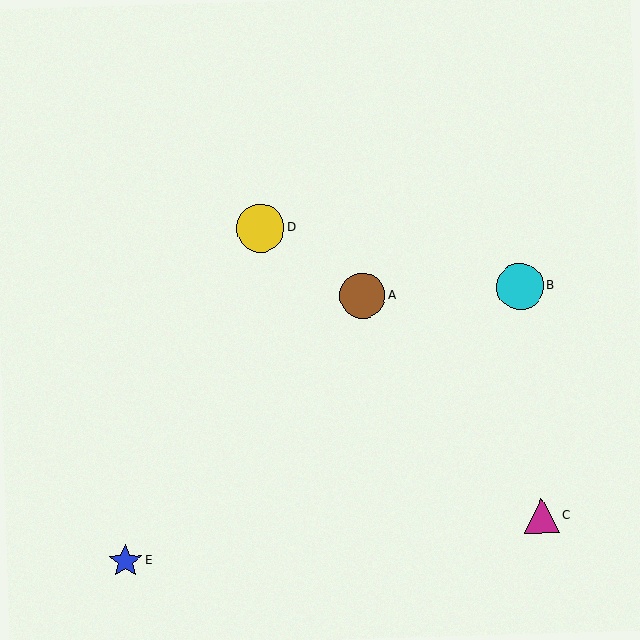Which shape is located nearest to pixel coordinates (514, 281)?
The cyan circle (labeled B) at (520, 287) is nearest to that location.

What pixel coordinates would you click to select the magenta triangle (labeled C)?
Click at (542, 516) to select the magenta triangle C.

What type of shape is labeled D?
Shape D is a yellow circle.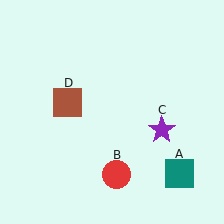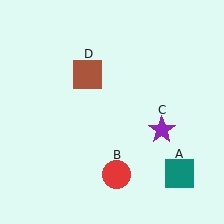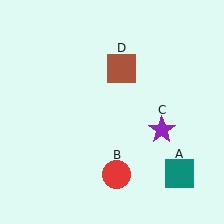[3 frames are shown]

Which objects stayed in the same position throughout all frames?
Teal square (object A) and red circle (object B) and purple star (object C) remained stationary.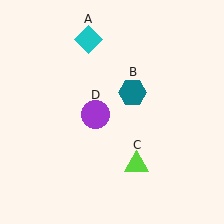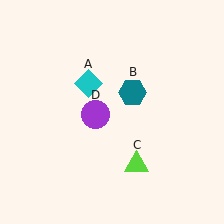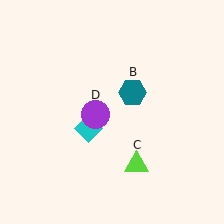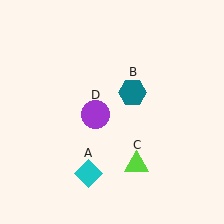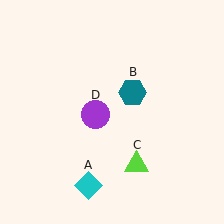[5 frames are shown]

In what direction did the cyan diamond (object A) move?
The cyan diamond (object A) moved down.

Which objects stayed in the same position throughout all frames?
Teal hexagon (object B) and lime triangle (object C) and purple circle (object D) remained stationary.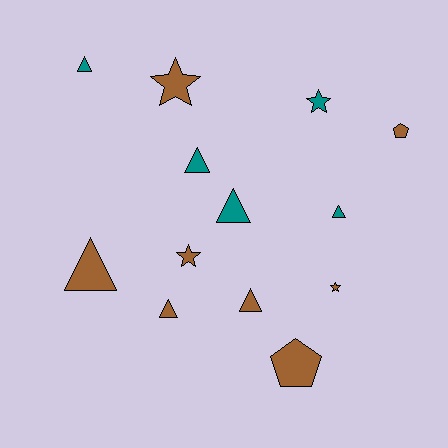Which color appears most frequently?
Brown, with 8 objects.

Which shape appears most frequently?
Triangle, with 7 objects.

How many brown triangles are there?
There are 3 brown triangles.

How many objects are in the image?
There are 13 objects.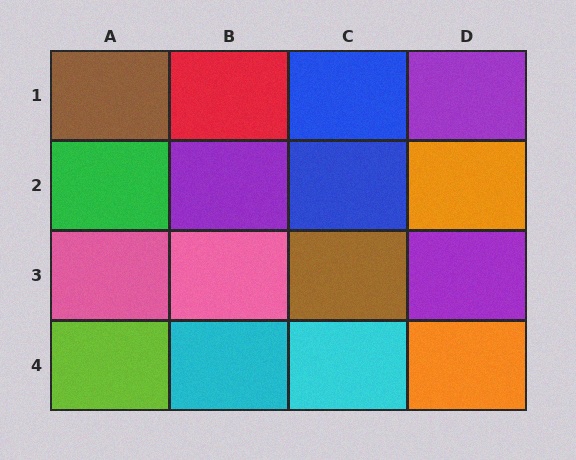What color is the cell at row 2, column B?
Purple.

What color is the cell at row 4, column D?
Orange.